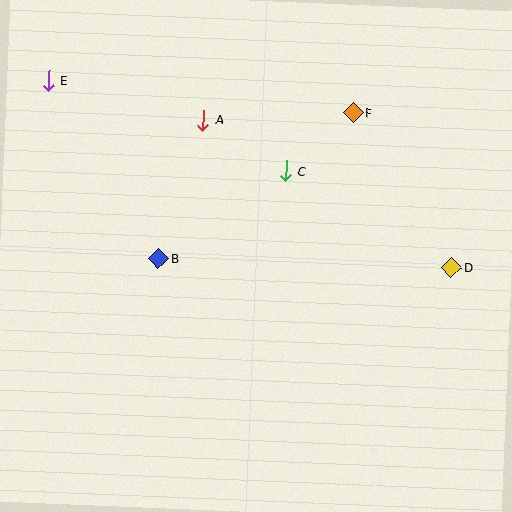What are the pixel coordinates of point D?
Point D is at (451, 267).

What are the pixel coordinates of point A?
Point A is at (203, 120).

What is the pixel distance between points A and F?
The distance between A and F is 150 pixels.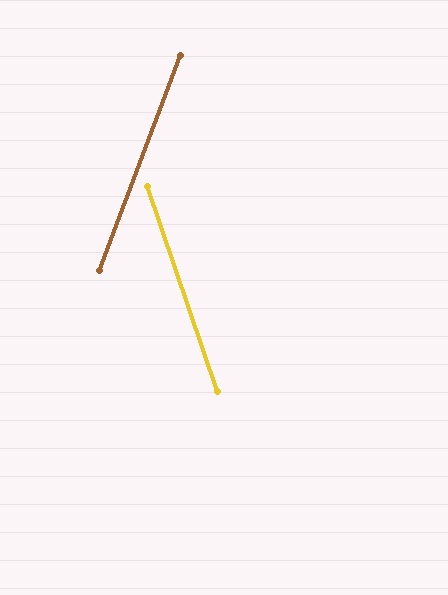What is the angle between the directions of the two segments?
Approximately 40 degrees.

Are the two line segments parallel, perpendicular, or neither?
Neither parallel nor perpendicular — they differ by about 40°.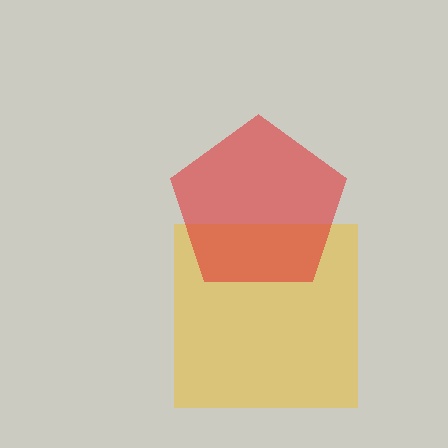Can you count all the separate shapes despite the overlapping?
Yes, there are 2 separate shapes.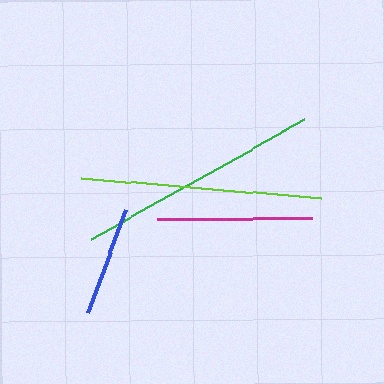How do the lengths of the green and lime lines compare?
The green and lime lines are approximately the same length.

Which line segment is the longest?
The green line is the longest at approximately 244 pixels.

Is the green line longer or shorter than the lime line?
The green line is longer than the lime line.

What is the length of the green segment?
The green segment is approximately 244 pixels long.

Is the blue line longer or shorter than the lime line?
The lime line is longer than the blue line.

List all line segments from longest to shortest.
From longest to shortest: green, lime, magenta, blue.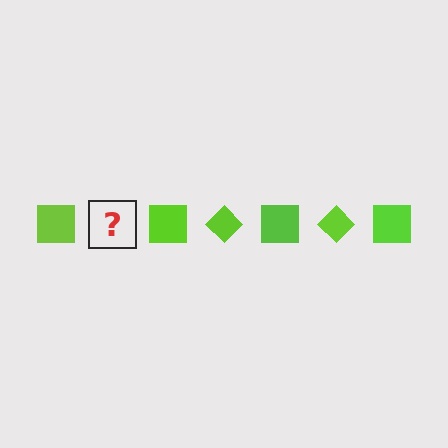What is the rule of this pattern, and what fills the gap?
The rule is that the pattern cycles through square, diamond shapes in lime. The gap should be filled with a lime diamond.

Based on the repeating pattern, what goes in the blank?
The blank should be a lime diamond.